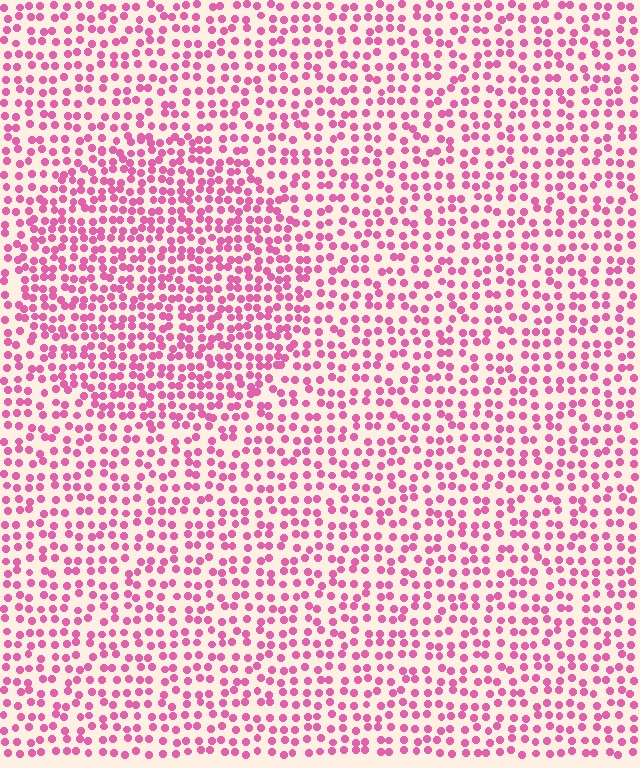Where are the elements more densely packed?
The elements are more densely packed inside the circle boundary.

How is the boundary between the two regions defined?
The boundary is defined by a change in element density (approximately 1.5x ratio). All elements are the same color, size, and shape.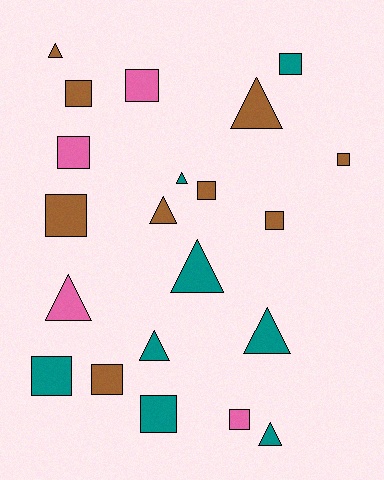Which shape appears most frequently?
Square, with 12 objects.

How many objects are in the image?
There are 21 objects.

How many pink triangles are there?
There is 1 pink triangle.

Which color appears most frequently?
Brown, with 9 objects.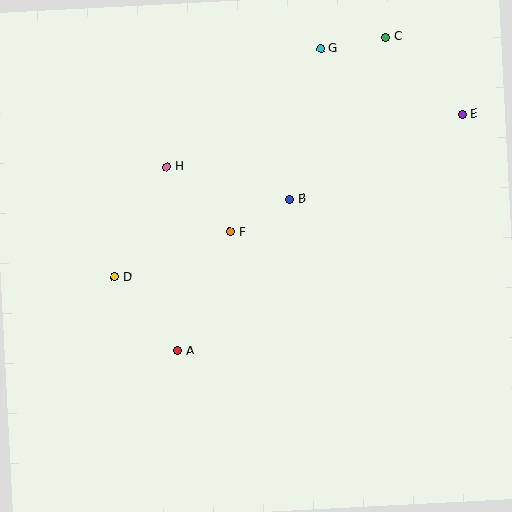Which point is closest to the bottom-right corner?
Point A is closest to the bottom-right corner.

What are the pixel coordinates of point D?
Point D is at (115, 277).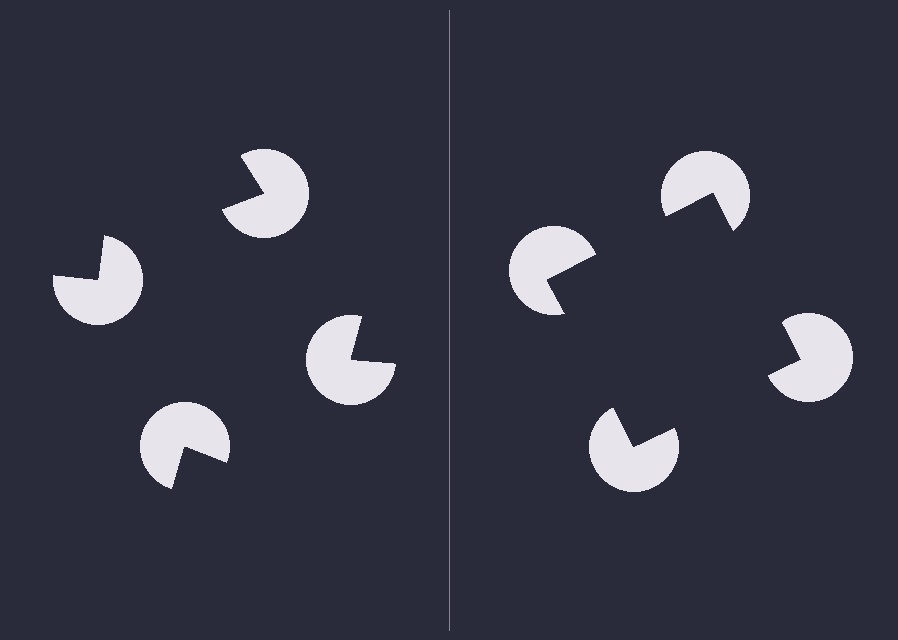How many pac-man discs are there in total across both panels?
8 — 4 on each side.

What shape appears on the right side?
An illusory square.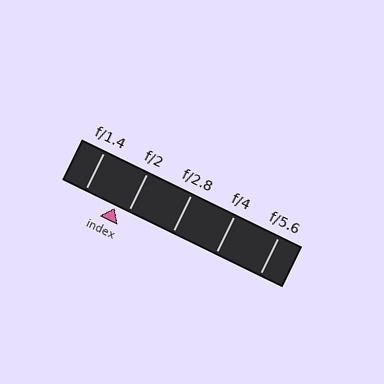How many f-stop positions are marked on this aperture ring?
There are 5 f-stop positions marked.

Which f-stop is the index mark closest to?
The index mark is closest to f/2.